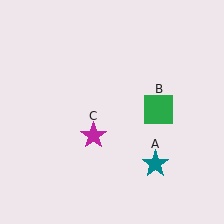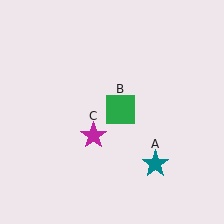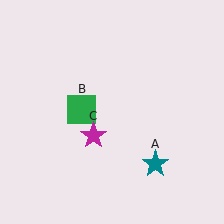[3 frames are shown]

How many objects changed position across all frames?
1 object changed position: green square (object B).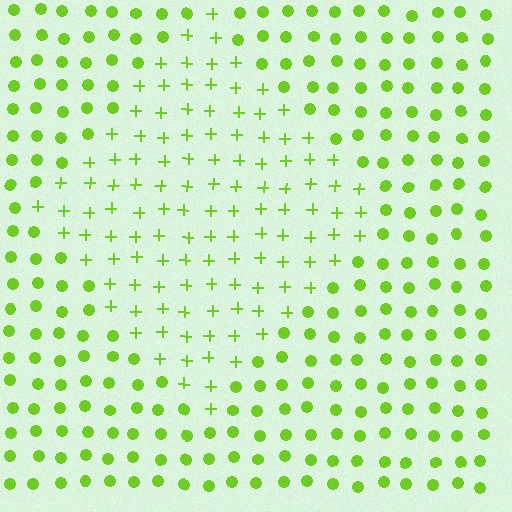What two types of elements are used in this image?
The image uses plus signs inside the diamond region and circles outside it.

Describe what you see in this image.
The image is filled with small lime elements arranged in a uniform grid. A diamond-shaped region contains plus signs, while the surrounding area contains circles. The boundary is defined purely by the change in element shape.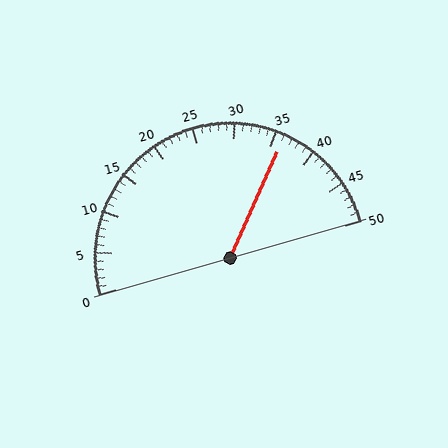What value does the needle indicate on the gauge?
The needle indicates approximately 36.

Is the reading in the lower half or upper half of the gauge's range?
The reading is in the upper half of the range (0 to 50).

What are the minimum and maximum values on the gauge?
The gauge ranges from 0 to 50.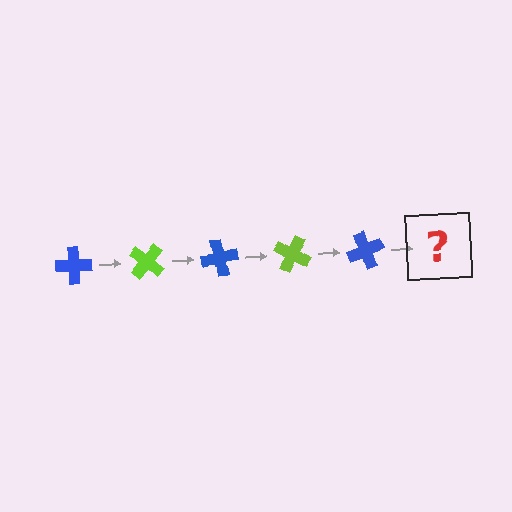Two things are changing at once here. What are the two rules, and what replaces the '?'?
The two rules are that it rotates 40 degrees each step and the color cycles through blue and lime. The '?' should be a lime cross, rotated 200 degrees from the start.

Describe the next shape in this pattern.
It should be a lime cross, rotated 200 degrees from the start.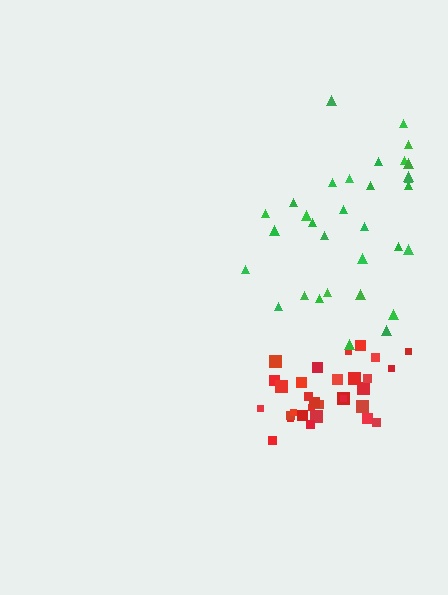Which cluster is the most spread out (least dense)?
Green.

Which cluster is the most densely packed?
Red.